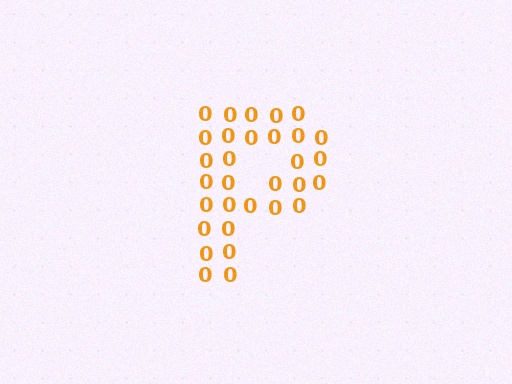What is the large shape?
The large shape is the letter P.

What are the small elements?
The small elements are digit 0's.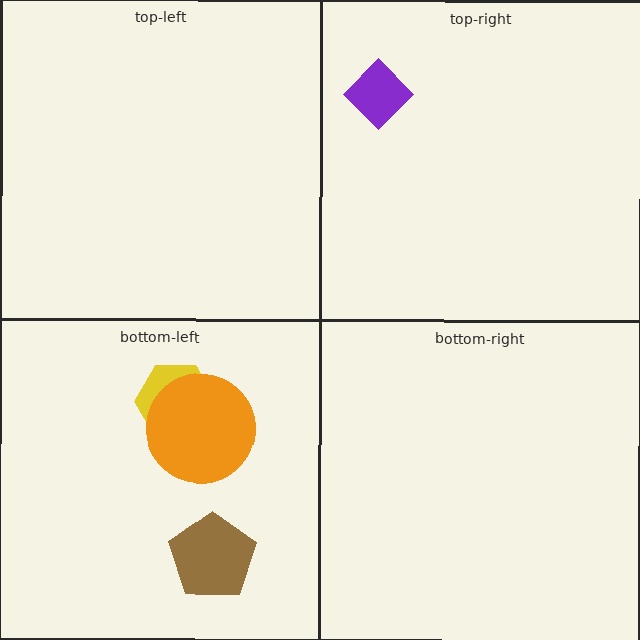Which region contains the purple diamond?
The top-right region.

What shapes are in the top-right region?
The purple diamond.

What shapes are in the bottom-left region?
The yellow hexagon, the orange circle, the brown pentagon.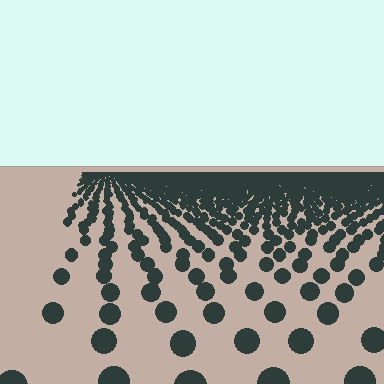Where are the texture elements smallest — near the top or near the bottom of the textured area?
Near the top.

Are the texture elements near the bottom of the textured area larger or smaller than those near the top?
Larger. Near the bottom, elements are closer to the viewer and appear at a bigger on-screen size.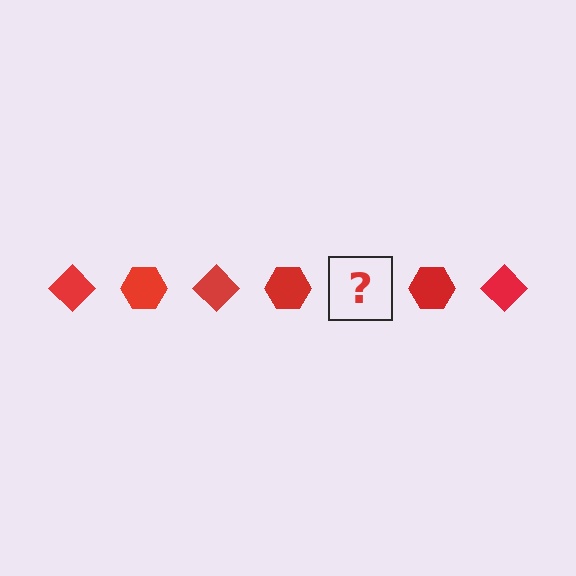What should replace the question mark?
The question mark should be replaced with a red diamond.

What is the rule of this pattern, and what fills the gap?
The rule is that the pattern cycles through diamond, hexagon shapes in red. The gap should be filled with a red diamond.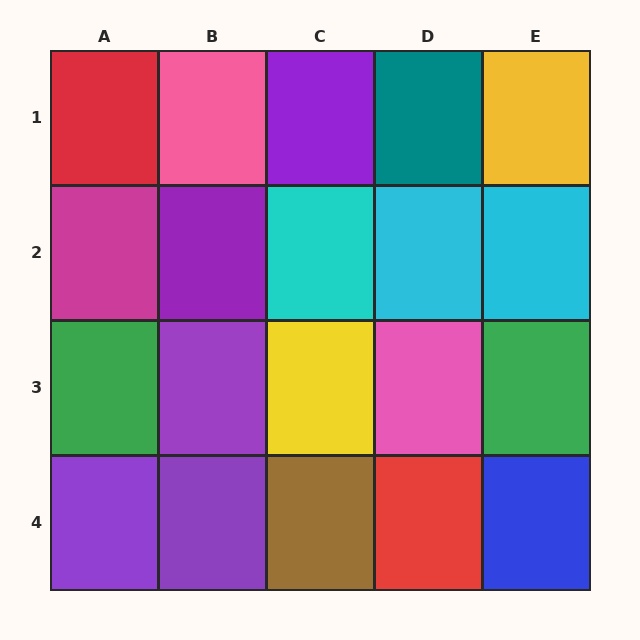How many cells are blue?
1 cell is blue.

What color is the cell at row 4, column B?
Purple.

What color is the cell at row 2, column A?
Magenta.